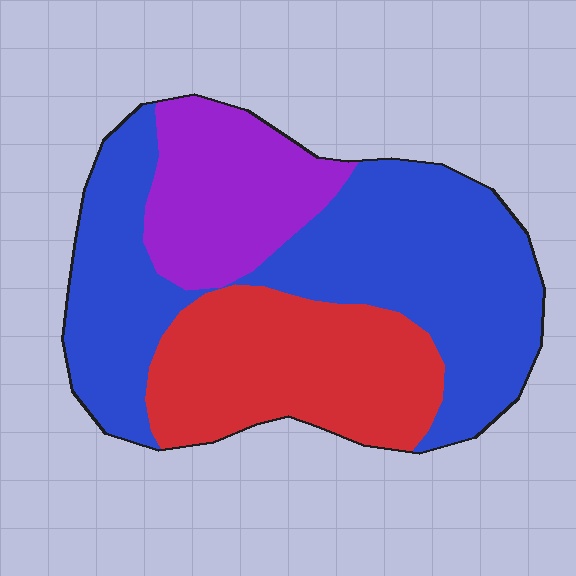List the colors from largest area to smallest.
From largest to smallest: blue, red, purple.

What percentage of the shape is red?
Red takes up between a quarter and a half of the shape.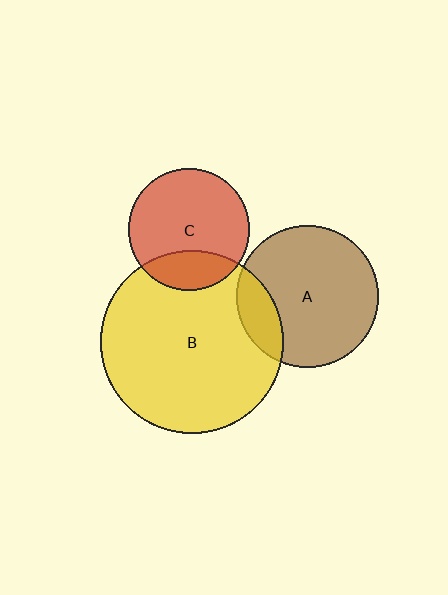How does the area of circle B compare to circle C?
Approximately 2.3 times.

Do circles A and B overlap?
Yes.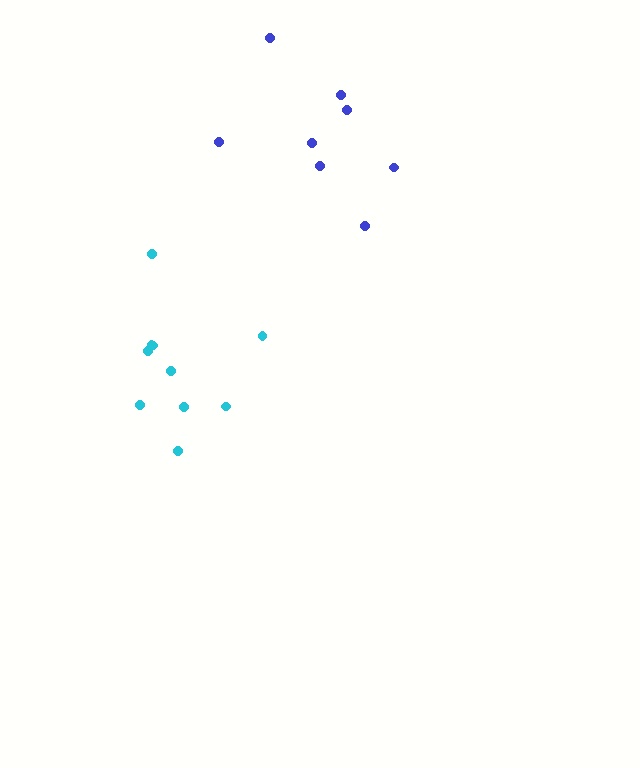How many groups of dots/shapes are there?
There are 2 groups.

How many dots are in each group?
Group 1: 8 dots, Group 2: 10 dots (18 total).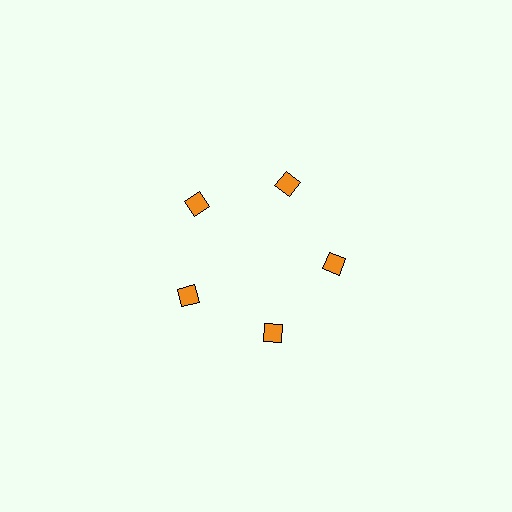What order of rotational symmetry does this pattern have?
This pattern has 5-fold rotational symmetry.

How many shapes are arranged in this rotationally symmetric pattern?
There are 5 shapes, arranged in 5 groups of 1.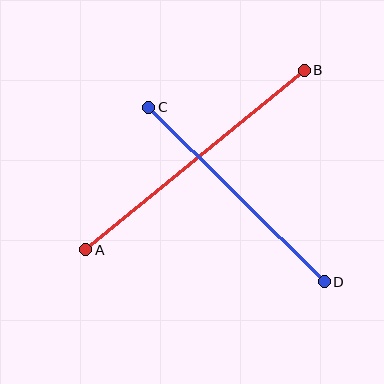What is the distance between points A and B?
The distance is approximately 283 pixels.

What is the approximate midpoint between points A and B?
The midpoint is at approximately (195, 160) pixels.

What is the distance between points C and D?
The distance is approximately 247 pixels.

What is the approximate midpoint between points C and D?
The midpoint is at approximately (237, 194) pixels.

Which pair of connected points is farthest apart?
Points A and B are farthest apart.